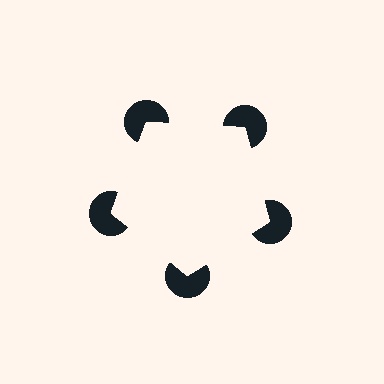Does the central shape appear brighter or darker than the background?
It typically appears slightly brighter than the background, even though no actual brightness change is drawn.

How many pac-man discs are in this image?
There are 5 — one at each vertex of the illusory pentagon.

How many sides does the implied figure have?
5 sides.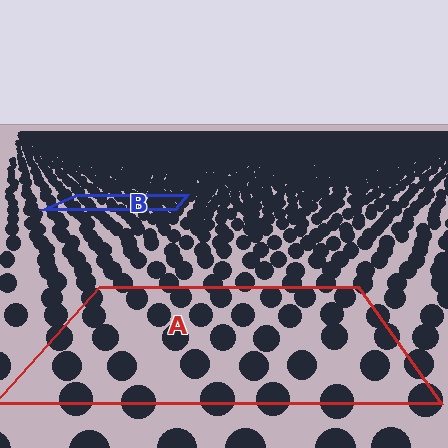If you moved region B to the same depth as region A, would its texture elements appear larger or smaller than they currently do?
They would appear larger. At a closer depth, the same texture elements are projected at a bigger on-screen size.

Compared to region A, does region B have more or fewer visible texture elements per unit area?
Region B has more texture elements per unit area — they are packed more densely because it is farther away.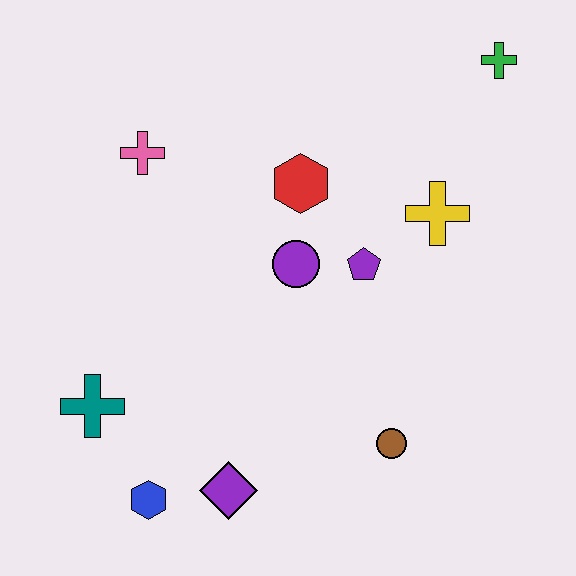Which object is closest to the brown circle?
The purple diamond is closest to the brown circle.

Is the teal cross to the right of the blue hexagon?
No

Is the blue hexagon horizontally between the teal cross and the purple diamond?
Yes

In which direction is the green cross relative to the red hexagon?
The green cross is to the right of the red hexagon.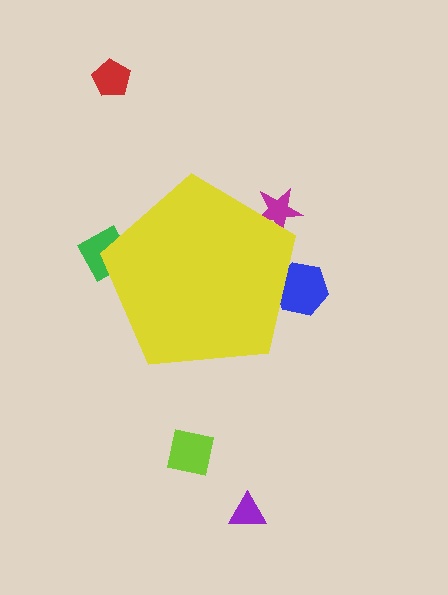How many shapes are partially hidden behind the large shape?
3 shapes are partially hidden.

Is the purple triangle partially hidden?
No, the purple triangle is fully visible.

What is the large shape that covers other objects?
A yellow pentagon.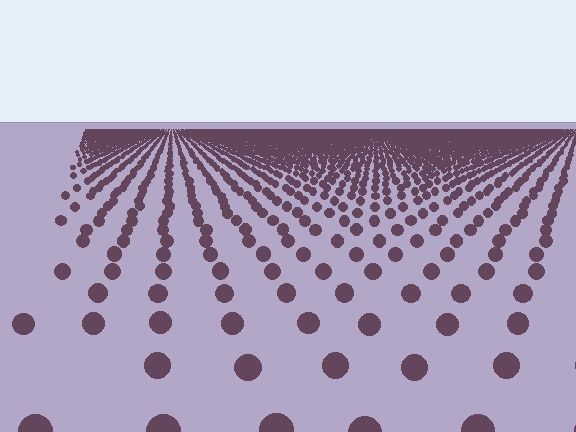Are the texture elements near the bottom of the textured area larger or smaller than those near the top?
Larger. Near the bottom, elements are closer to the viewer and appear at a bigger on-screen size.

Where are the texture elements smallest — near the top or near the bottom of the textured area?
Near the top.